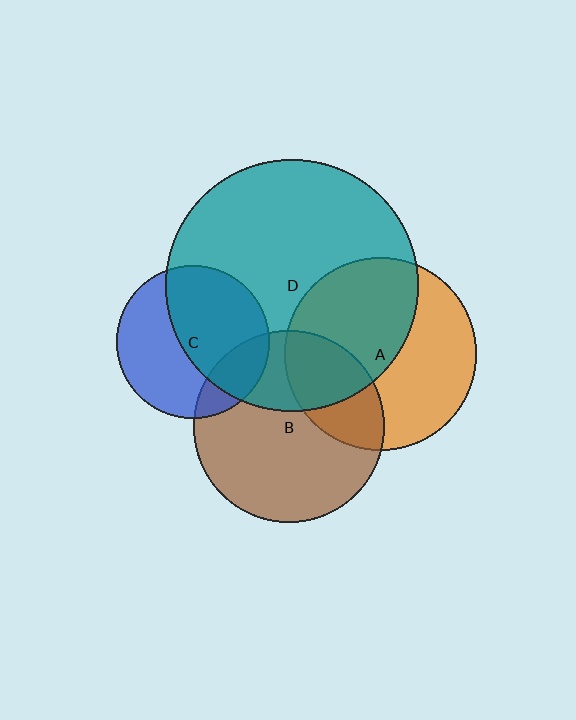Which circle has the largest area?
Circle D (teal).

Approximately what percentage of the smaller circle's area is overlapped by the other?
Approximately 50%.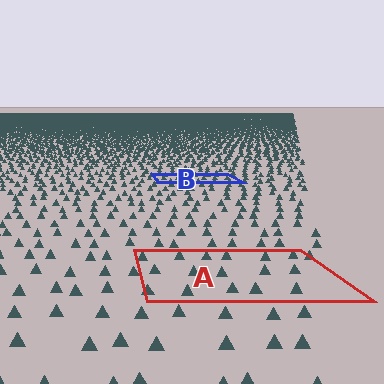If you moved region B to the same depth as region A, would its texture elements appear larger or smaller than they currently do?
They would appear larger. At a closer depth, the same texture elements are projected at a bigger on-screen size.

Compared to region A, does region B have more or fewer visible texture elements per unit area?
Region B has more texture elements per unit area — they are packed more densely because it is farther away.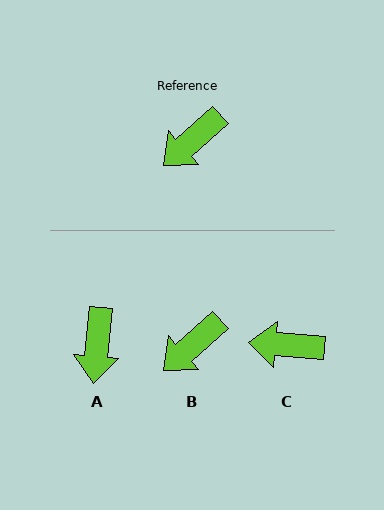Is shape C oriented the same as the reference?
No, it is off by about 46 degrees.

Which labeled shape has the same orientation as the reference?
B.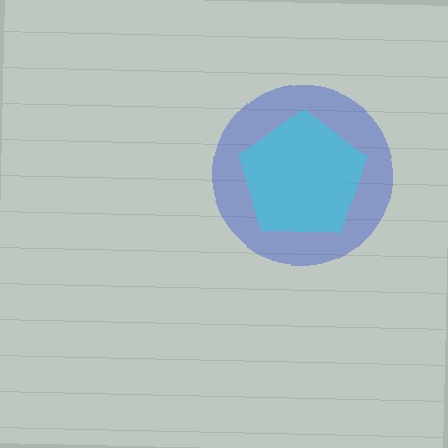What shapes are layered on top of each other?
The layered shapes are: a blue circle, a cyan pentagon.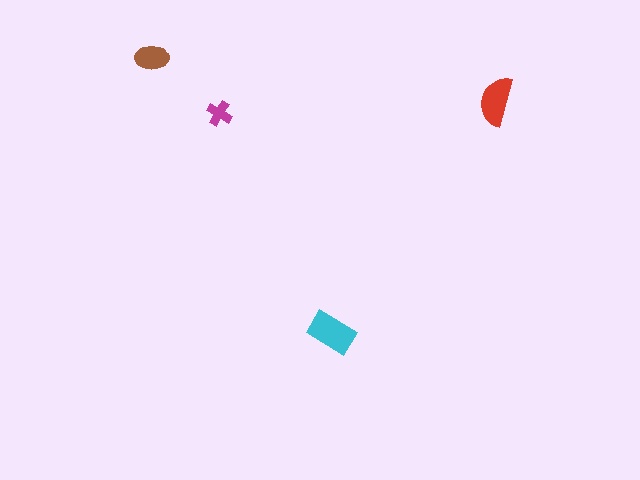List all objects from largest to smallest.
The cyan rectangle, the red semicircle, the brown ellipse, the magenta cross.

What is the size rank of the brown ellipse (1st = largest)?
3rd.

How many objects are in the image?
There are 4 objects in the image.